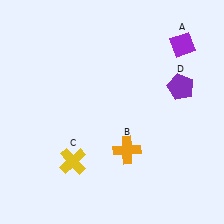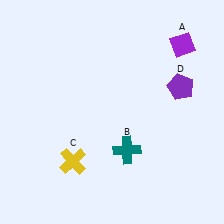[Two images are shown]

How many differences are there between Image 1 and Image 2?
There is 1 difference between the two images.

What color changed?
The cross (B) changed from orange in Image 1 to teal in Image 2.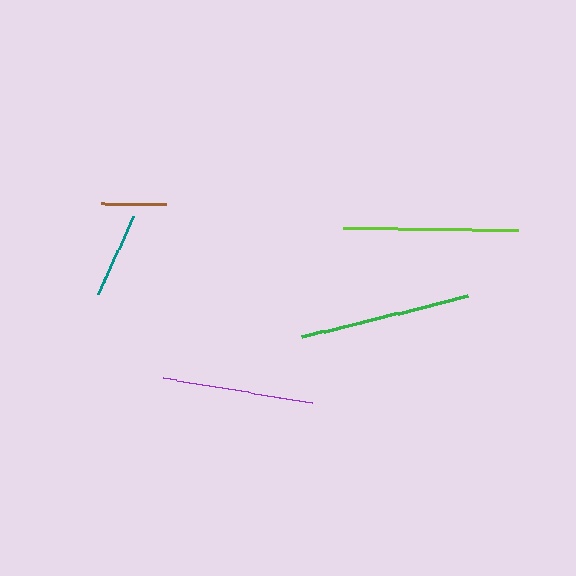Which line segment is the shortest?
The brown line is the shortest at approximately 65 pixels.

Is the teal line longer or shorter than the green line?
The green line is longer than the teal line.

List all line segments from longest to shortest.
From longest to shortest: lime, green, purple, teal, brown.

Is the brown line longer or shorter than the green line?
The green line is longer than the brown line.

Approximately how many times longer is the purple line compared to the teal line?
The purple line is approximately 1.8 times the length of the teal line.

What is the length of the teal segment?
The teal segment is approximately 86 pixels long.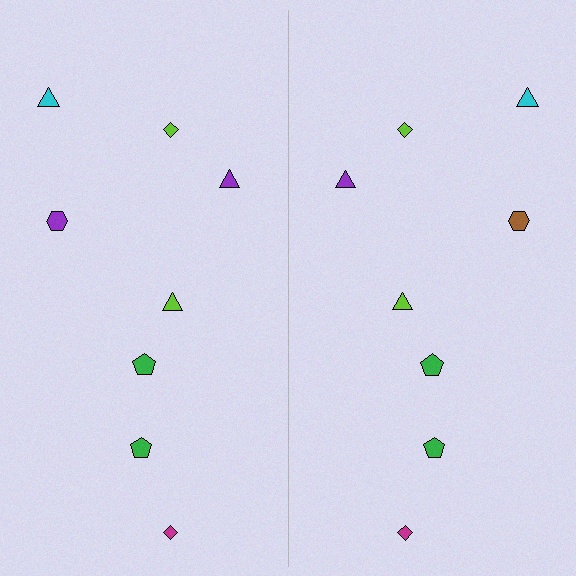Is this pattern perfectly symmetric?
No, the pattern is not perfectly symmetric. The brown hexagon on the right side breaks the symmetry — its mirror counterpart is purple.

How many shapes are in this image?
There are 16 shapes in this image.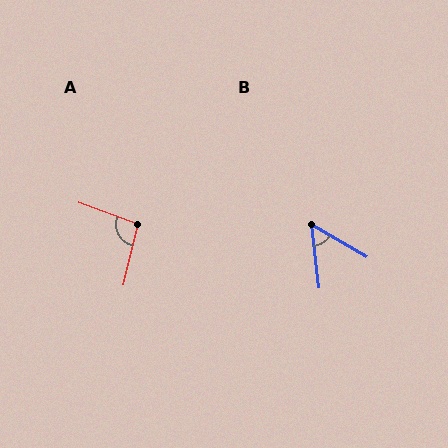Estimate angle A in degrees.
Approximately 96 degrees.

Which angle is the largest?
A, at approximately 96 degrees.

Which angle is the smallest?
B, at approximately 53 degrees.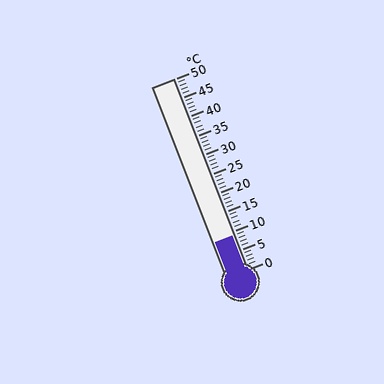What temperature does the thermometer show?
The thermometer shows approximately 9°C.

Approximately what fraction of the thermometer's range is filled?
The thermometer is filled to approximately 20% of its range.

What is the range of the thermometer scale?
The thermometer scale ranges from 0°C to 50°C.